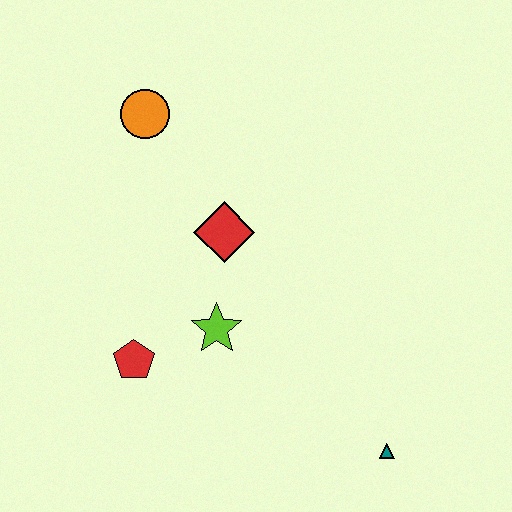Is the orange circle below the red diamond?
No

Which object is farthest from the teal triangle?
The orange circle is farthest from the teal triangle.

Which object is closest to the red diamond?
The lime star is closest to the red diamond.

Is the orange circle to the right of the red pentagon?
Yes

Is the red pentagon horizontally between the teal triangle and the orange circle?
No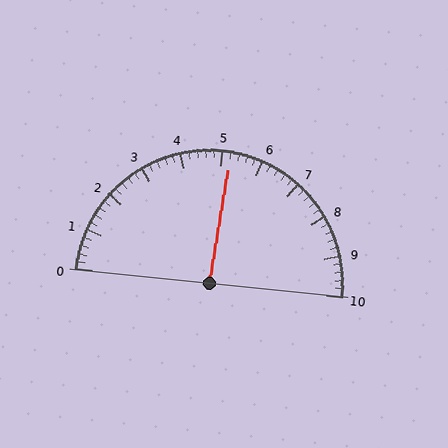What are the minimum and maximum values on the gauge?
The gauge ranges from 0 to 10.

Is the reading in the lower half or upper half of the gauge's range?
The reading is in the upper half of the range (0 to 10).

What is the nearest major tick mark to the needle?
The nearest major tick mark is 5.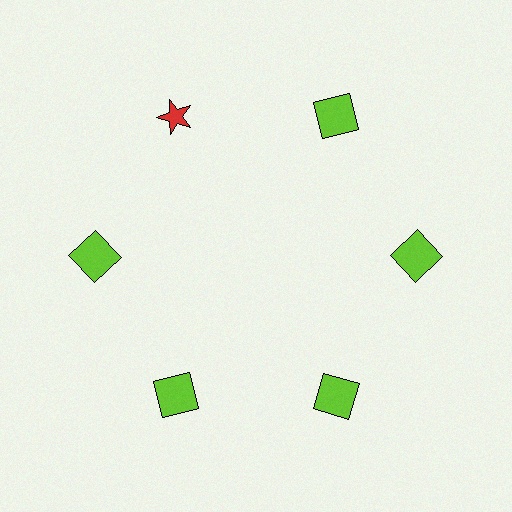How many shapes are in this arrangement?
There are 6 shapes arranged in a ring pattern.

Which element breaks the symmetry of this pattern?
The red star at roughly the 11 o'clock position breaks the symmetry. All other shapes are lime squares.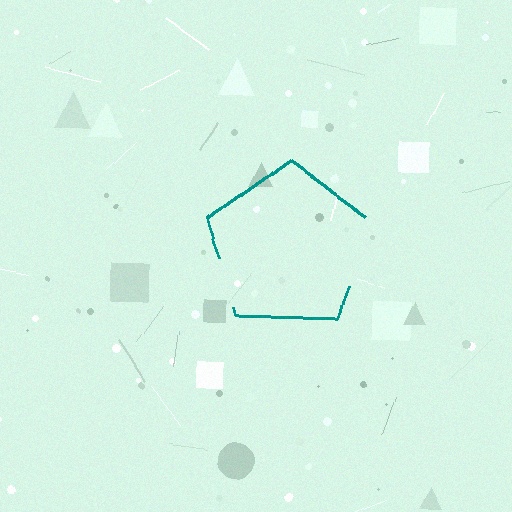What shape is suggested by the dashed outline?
The dashed outline suggests a pentagon.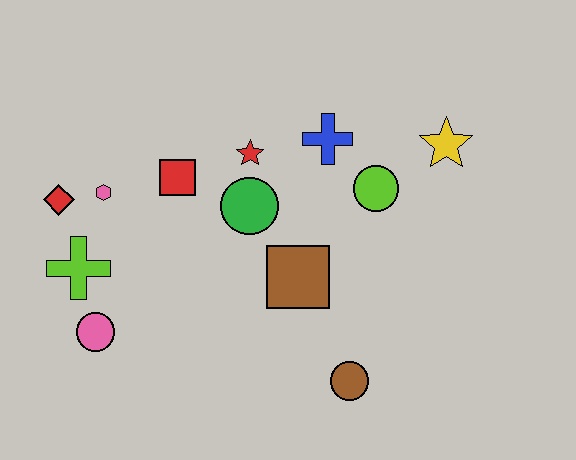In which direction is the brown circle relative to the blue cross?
The brown circle is below the blue cross.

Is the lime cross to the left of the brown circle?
Yes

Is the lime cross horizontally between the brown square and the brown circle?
No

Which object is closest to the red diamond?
The pink hexagon is closest to the red diamond.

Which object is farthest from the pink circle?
The yellow star is farthest from the pink circle.